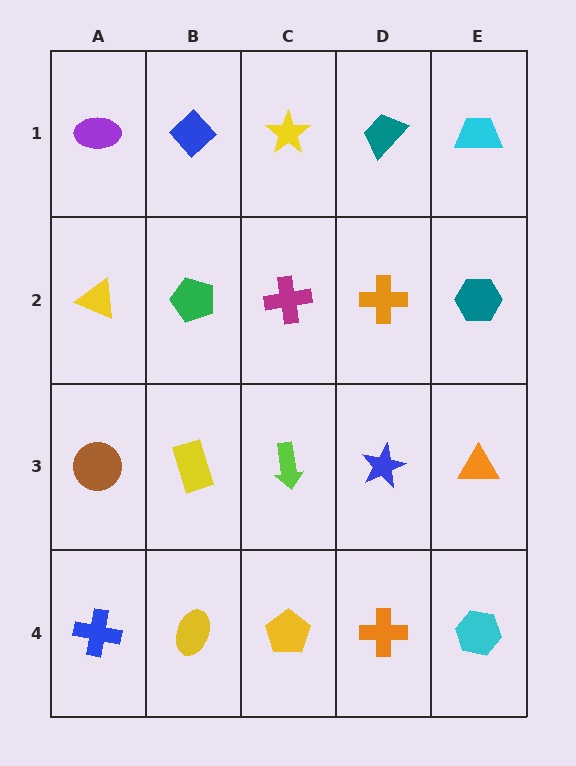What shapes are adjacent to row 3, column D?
An orange cross (row 2, column D), an orange cross (row 4, column D), a lime arrow (row 3, column C), an orange triangle (row 3, column E).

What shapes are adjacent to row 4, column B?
A yellow rectangle (row 3, column B), a blue cross (row 4, column A), a yellow pentagon (row 4, column C).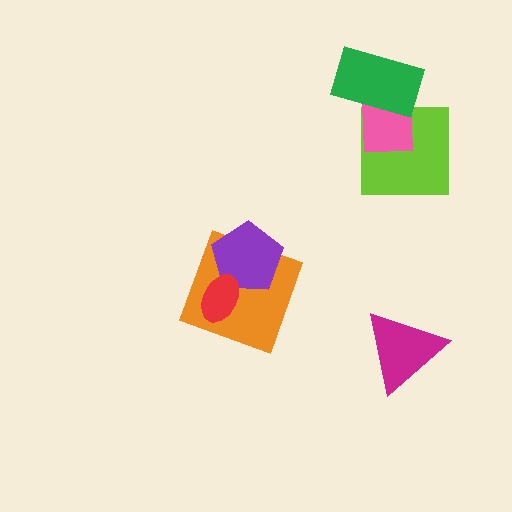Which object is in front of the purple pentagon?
The red ellipse is in front of the purple pentagon.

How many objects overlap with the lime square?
2 objects overlap with the lime square.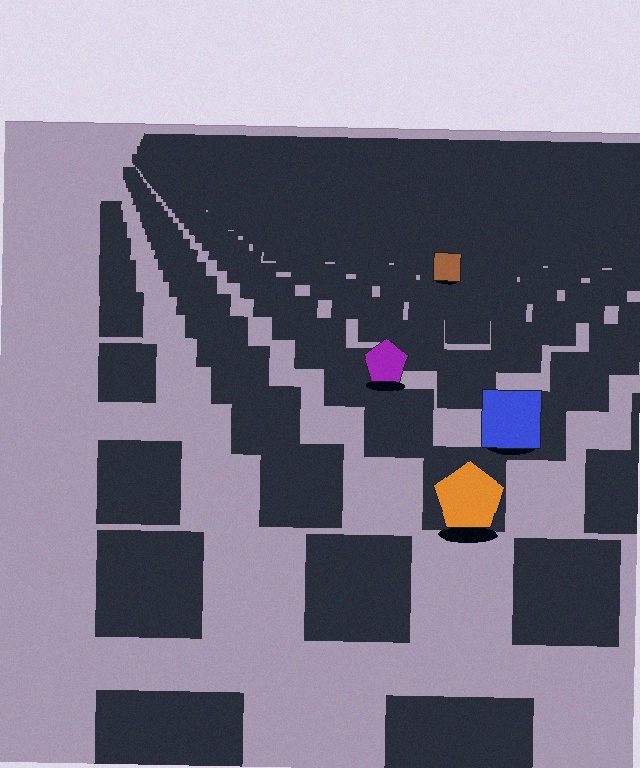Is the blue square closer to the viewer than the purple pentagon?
Yes. The blue square is closer — you can tell from the texture gradient: the ground texture is coarser near it.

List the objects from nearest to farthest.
From nearest to farthest: the orange pentagon, the blue square, the purple pentagon, the brown square.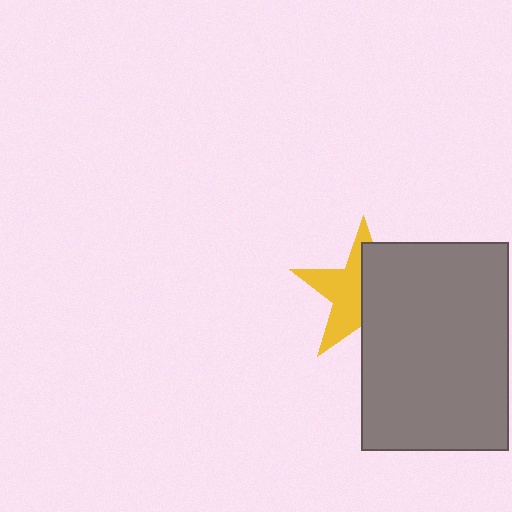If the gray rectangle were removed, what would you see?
You would see the complete yellow star.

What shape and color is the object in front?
The object in front is a gray rectangle.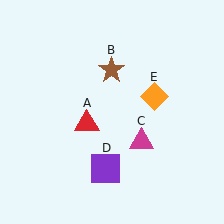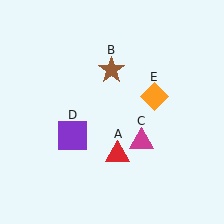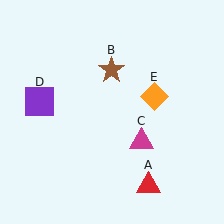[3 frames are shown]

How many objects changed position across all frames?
2 objects changed position: red triangle (object A), purple square (object D).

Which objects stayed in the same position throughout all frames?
Brown star (object B) and magenta triangle (object C) and orange diamond (object E) remained stationary.